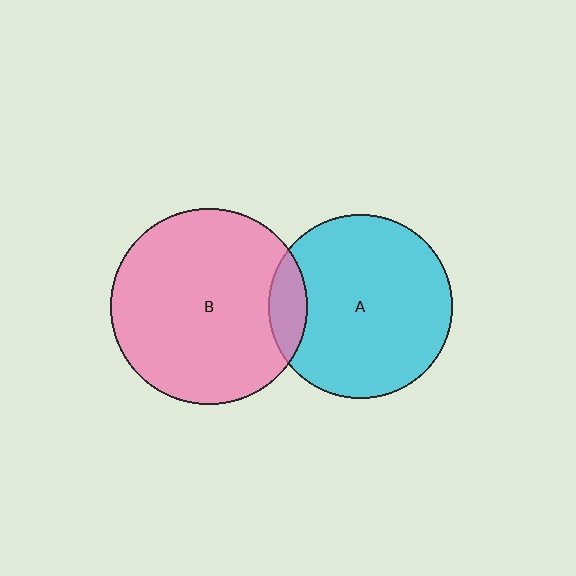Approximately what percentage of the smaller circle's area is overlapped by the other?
Approximately 10%.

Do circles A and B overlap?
Yes.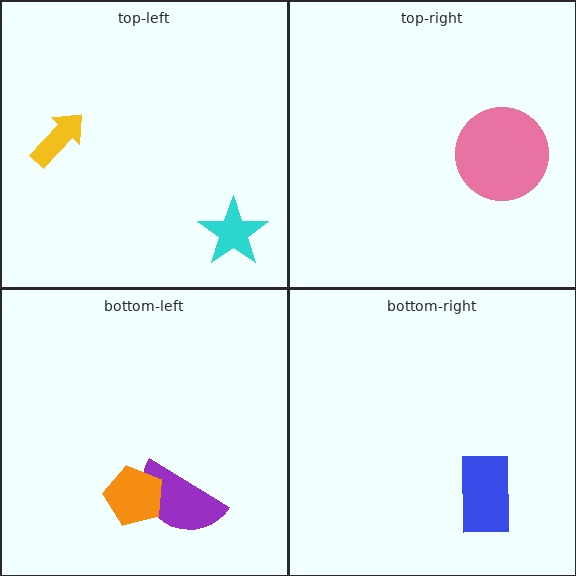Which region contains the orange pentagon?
The bottom-left region.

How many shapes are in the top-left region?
2.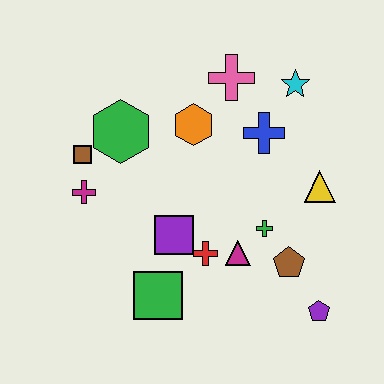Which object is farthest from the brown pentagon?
The brown square is farthest from the brown pentagon.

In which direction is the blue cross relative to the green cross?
The blue cross is above the green cross.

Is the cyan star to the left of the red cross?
No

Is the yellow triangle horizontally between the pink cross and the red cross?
No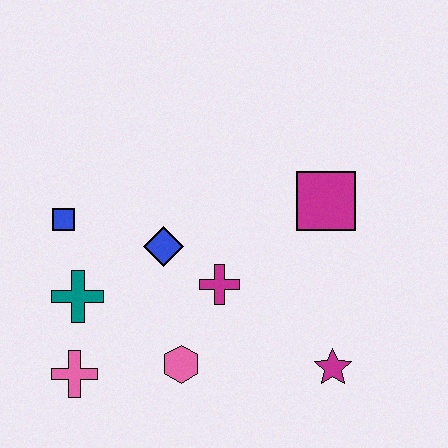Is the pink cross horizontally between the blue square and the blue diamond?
Yes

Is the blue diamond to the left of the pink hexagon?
Yes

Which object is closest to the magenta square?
The magenta cross is closest to the magenta square.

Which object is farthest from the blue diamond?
The magenta star is farthest from the blue diamond.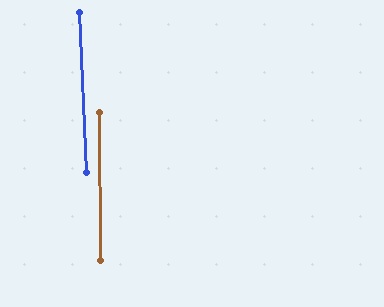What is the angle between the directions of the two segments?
Approximately 2 degrees.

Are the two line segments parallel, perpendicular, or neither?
Parallel — their directions differ by only 1.9°.